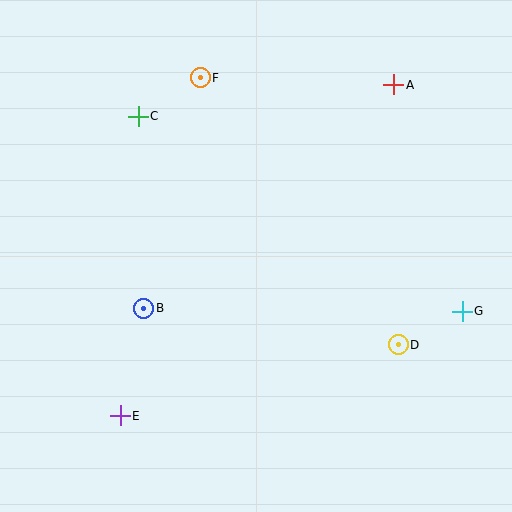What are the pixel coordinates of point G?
Point G is at (462, 311).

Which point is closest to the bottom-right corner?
Point D is closest to the bottom-right corner.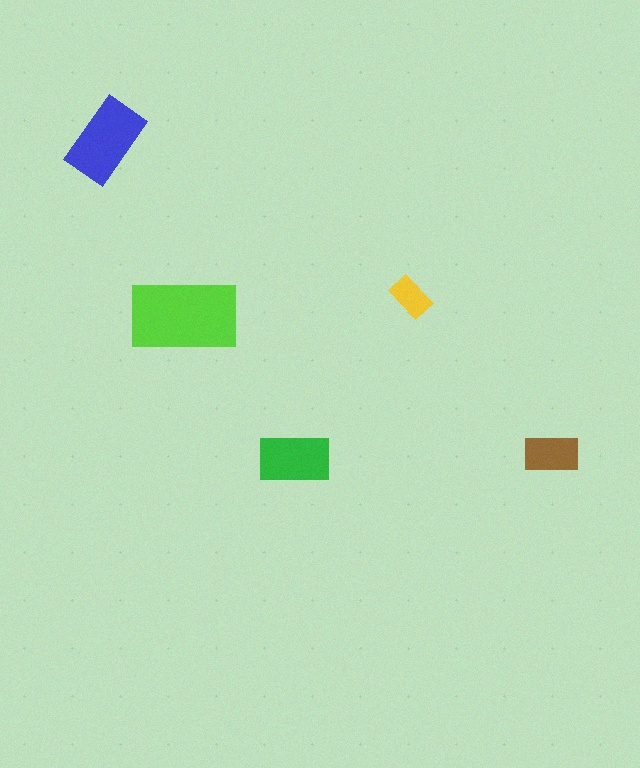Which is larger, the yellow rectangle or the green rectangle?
The green one.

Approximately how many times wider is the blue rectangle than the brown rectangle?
About 1.5 times wider.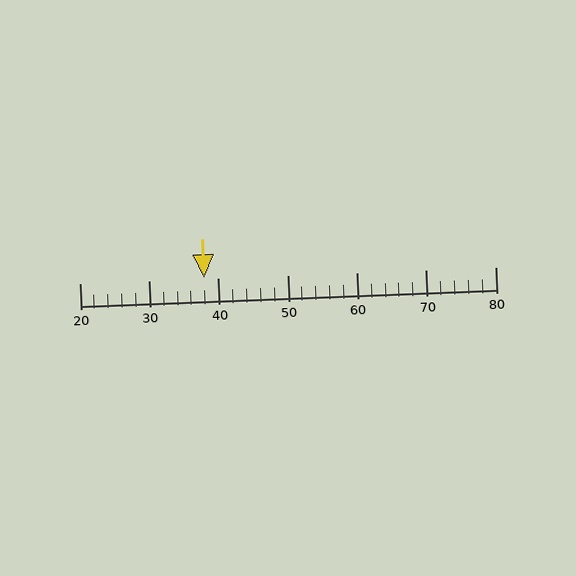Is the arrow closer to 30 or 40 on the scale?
The arrow is closer to 40.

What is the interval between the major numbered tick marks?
The major tick marks are spaced 10 units apart.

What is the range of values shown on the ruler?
The ruler shows values from 20 to 80.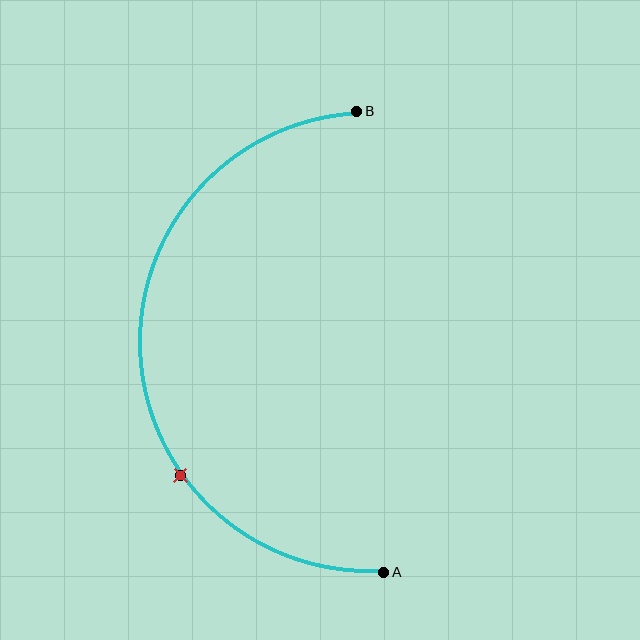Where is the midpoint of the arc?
The arc midpoint is the point on the curve farthest from the straight line joining A and B. It sits to the left of that line.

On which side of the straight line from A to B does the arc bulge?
The arc bulges to the left of the straight line connecting A and B.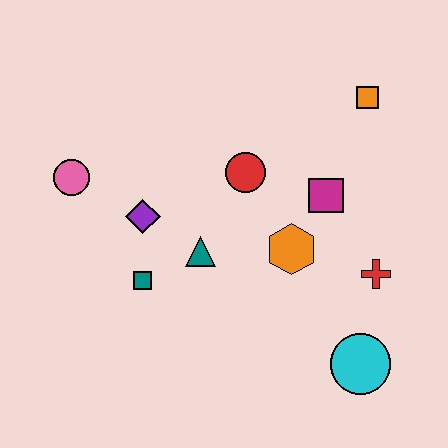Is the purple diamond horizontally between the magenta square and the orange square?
No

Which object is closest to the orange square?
The magenta square is closest to the orange square.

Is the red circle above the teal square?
Yes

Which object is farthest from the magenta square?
The pink circle is farthest from the magenta square.